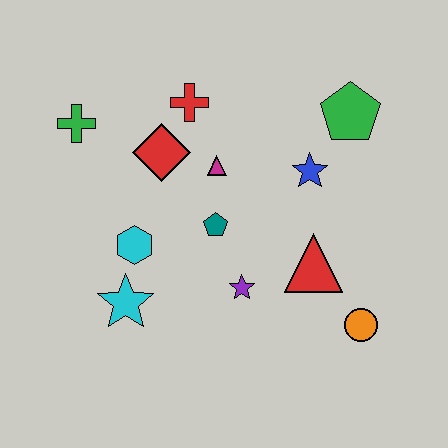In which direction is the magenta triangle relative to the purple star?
The magenta triangle is above the purple star.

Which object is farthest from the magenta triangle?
The orange circle is farthest from the magenta triangle.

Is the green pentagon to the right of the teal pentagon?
Yes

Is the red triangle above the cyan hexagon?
No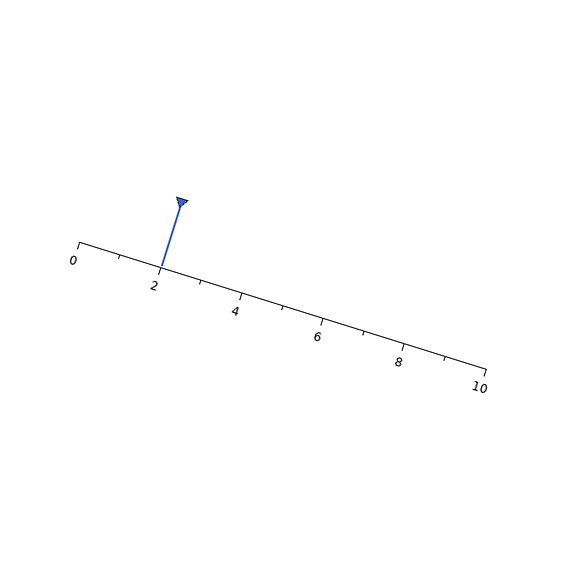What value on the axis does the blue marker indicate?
The marker indicates approximately 2.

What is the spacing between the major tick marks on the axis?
The major ticks are spaced 2 apart.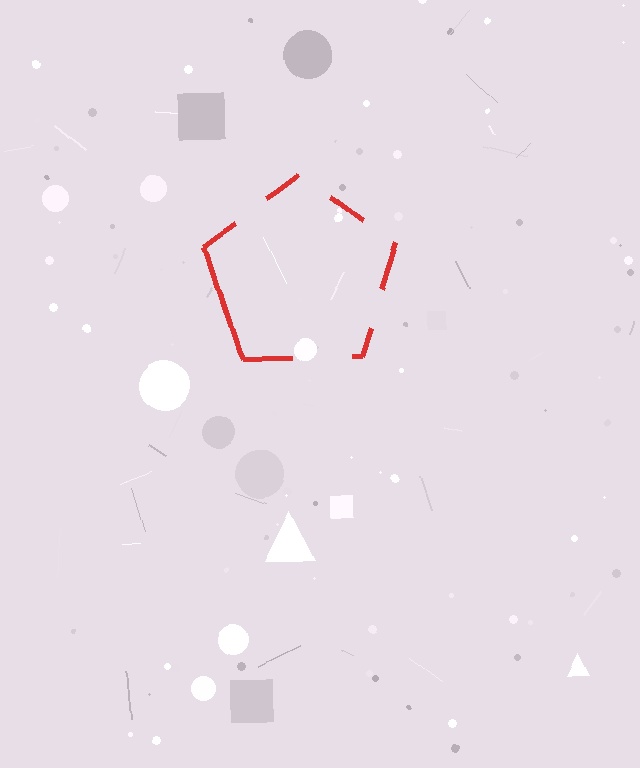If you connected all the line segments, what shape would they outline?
They would outline a pentagon.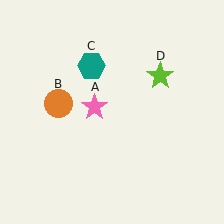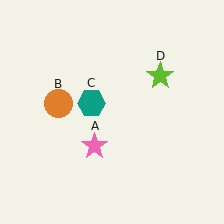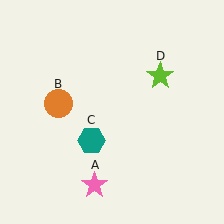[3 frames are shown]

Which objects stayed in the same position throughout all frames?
Orange circle (object B) and lime star (object D) remained stationary.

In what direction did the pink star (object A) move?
The pink star (object A) moved down.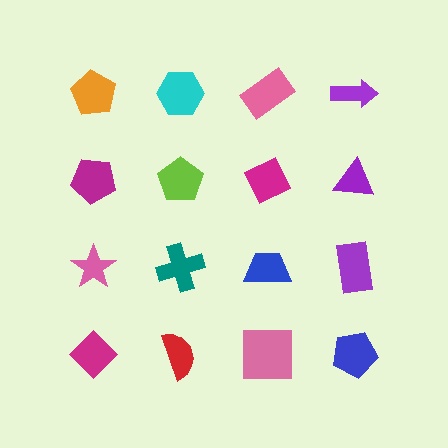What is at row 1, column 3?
A pink rectangle.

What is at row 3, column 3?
A blue trapezoid.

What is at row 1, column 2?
A cyan hexagon.